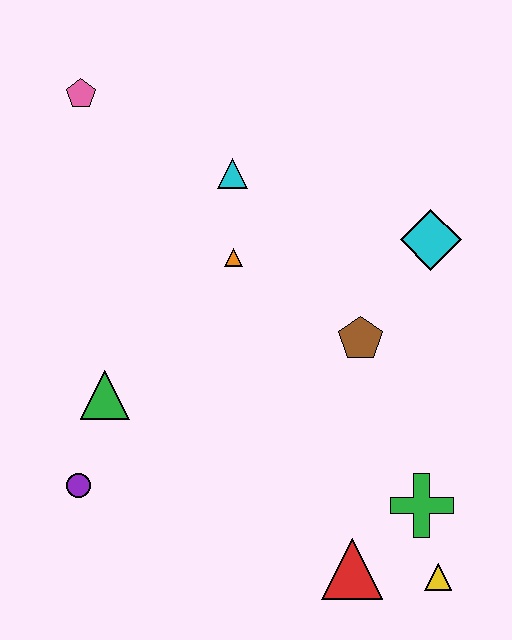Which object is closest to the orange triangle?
The cyan triangle is closest to the orange triangle.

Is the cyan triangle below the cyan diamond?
No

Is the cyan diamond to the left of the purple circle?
No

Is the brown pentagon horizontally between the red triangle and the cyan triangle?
No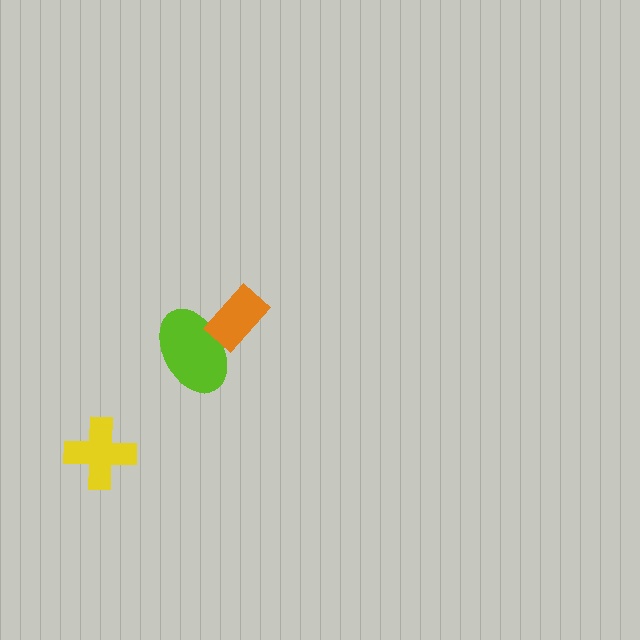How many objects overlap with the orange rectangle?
1 object overlaps with the orange rectangle.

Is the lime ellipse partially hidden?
Yes, it is partially covered by another shape.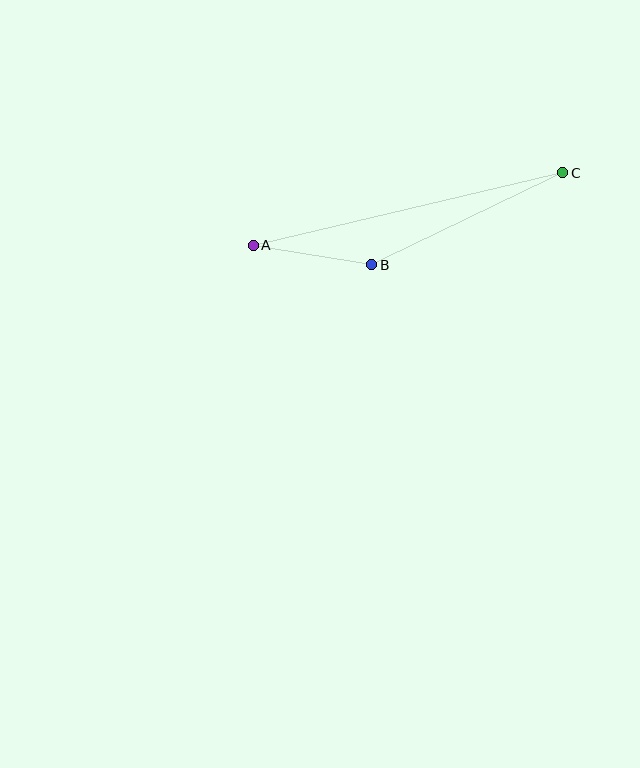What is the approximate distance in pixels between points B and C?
The distance between B and C is approximately 212 pixels.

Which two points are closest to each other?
Points A and B are closest to each other.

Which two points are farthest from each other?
Points A and C are farthest from each other.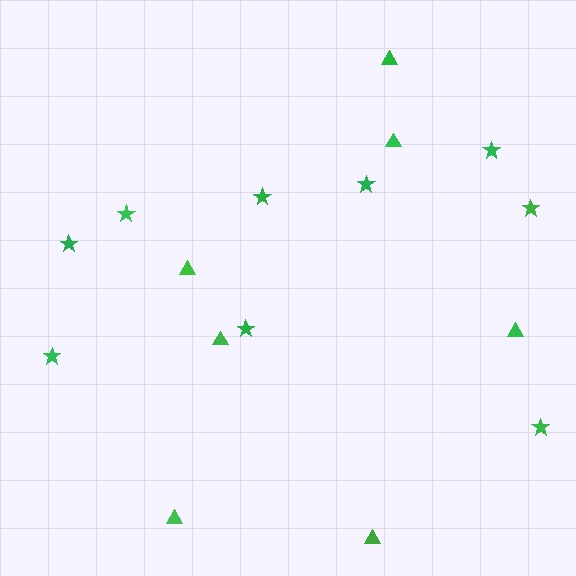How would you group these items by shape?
There are 2 groups: one group of stars (9) and one group of triangles (7).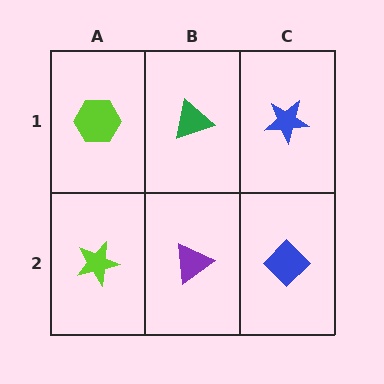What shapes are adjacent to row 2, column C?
A blue star (row 1, column C), a purple triangle (row 2, column B).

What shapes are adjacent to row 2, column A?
A lime hexagon (row 1, column A), a purple triangle (row 2, column B).